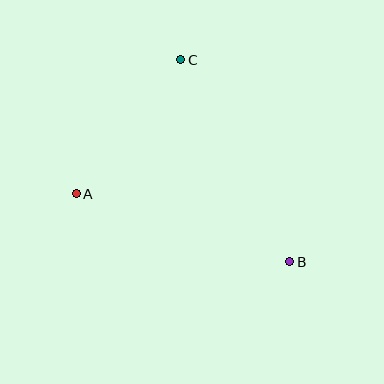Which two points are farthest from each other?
Points B and C are farthest from each other.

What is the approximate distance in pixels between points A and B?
The distance between A and B is approximately 224 pixels.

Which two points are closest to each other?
Points A and C are closest to each other.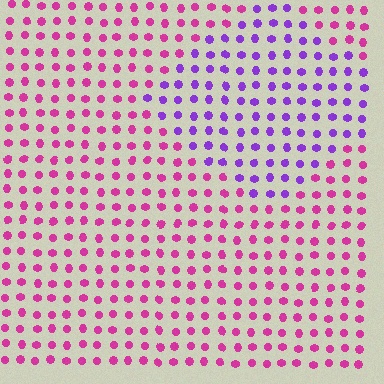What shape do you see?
I see a diamond.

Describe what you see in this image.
The image is filled with small magenta elements in a uniform arrangement. A diamond-shaped region is visible where the elements are tinted to a slightly different hue, forming a subtle color boundary.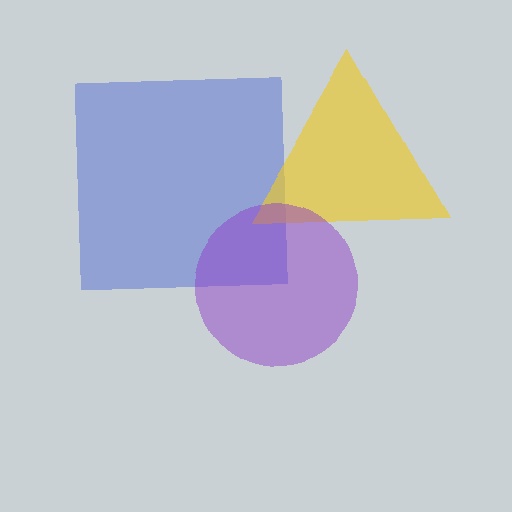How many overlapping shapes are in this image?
There are 3 overlapping shapes in the image.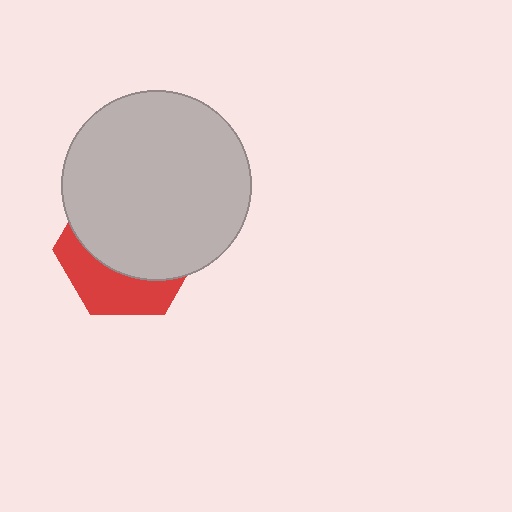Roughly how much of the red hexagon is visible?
A small part of it is visible (roughly 36%).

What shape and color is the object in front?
The object in front is a light gray circle.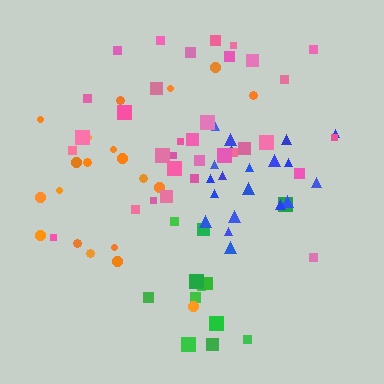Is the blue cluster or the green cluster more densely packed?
Blue.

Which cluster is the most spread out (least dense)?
Orange.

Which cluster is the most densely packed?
Blue.